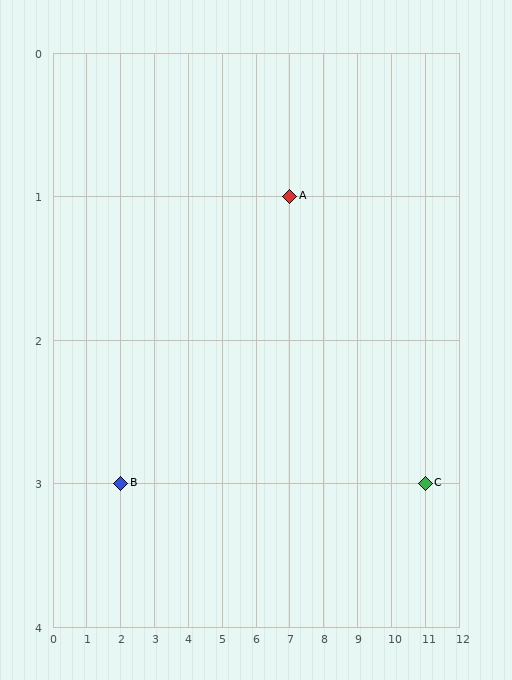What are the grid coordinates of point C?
Point C is at grid coordinates (11, 3).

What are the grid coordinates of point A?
Point A is at grid coordinates (7, 1).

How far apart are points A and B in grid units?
Points A and B are 5 columns and 2 rows apart (about 5.4 grid units diagonally).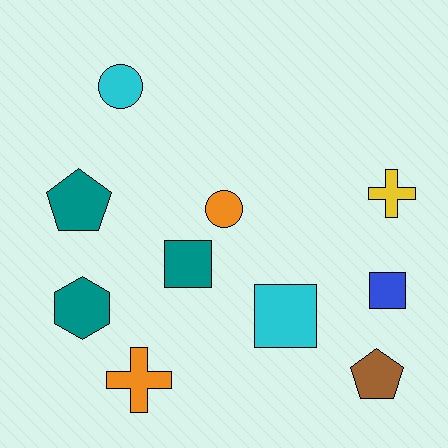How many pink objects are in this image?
There are no pink objects.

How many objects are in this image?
There are 10 objects.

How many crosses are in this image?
There are 2 crosses.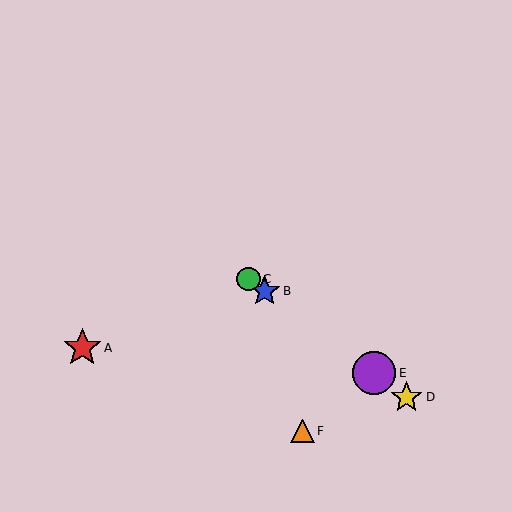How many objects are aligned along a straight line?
4 objects (B, C, D, E) are aligned along a straight line.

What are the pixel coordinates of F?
Object F is at (302, 431).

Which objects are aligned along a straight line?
Objects B, C, D, E are aligned along a straight line.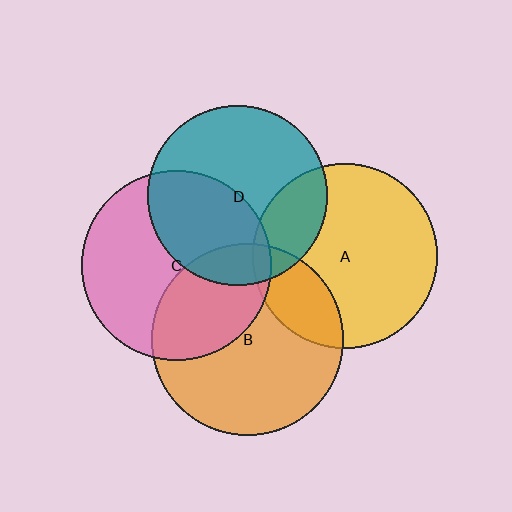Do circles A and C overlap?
Yes.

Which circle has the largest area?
Circle B (orange).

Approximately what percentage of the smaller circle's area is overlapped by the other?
Approximately 5%.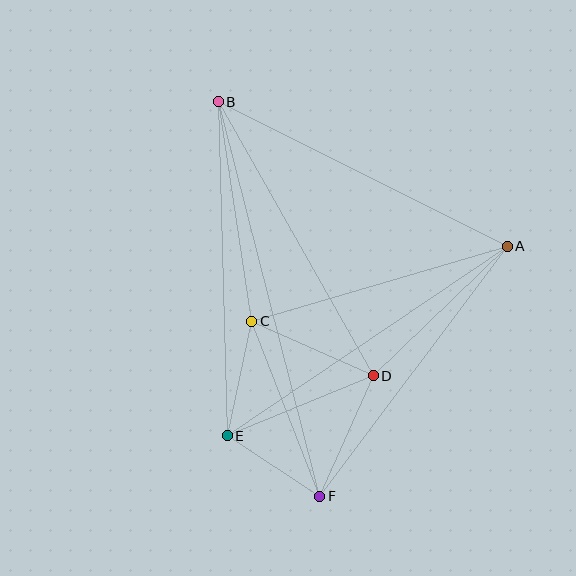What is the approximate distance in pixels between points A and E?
The distance between A and E is approximately 338 pixels.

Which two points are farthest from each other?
Points B and F are farthest from each other.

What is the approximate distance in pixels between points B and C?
The distance between B and C is approximately 222 pixels.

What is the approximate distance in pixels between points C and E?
The distance between C and E is approximately 117 pixels.